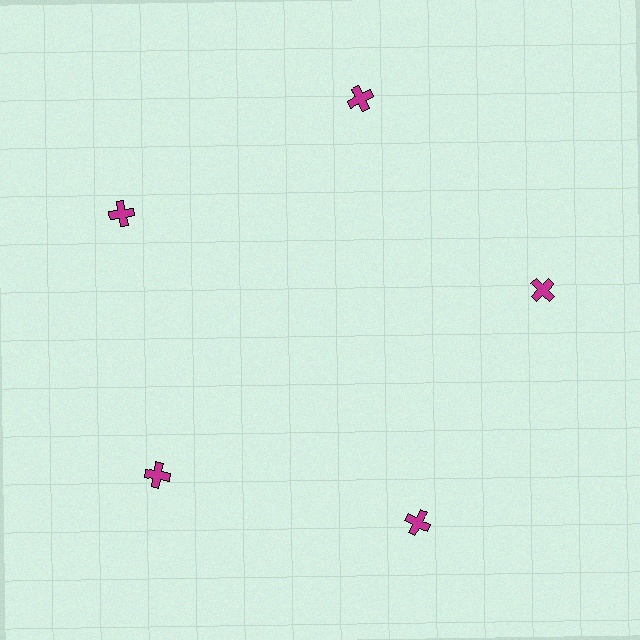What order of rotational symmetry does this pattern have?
This pattern has 5-fold rotational symmetry.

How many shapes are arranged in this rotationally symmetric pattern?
There are 5 shapes, arranged in 5 groups of 1.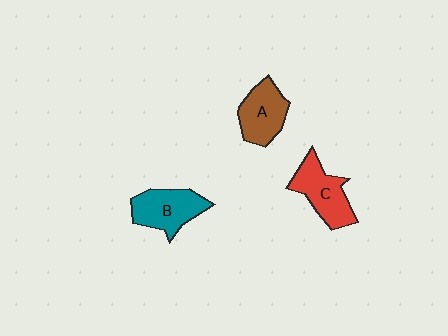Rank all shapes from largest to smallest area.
From largest to smallest: C (red), B (teal), A (brown).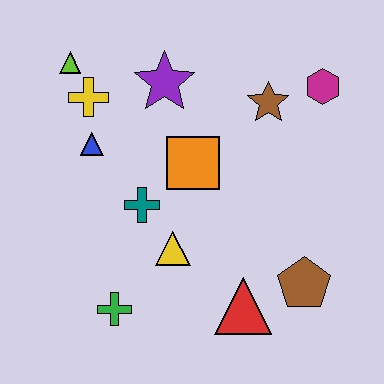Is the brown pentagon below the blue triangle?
Yes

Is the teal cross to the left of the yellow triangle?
Yes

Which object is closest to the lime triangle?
The yellow cross is closest to the lime triangle.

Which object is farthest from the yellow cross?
The brown pentagon is farthest from the yellow cross.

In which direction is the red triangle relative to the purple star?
The red triangle is below the purple star.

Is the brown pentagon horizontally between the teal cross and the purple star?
No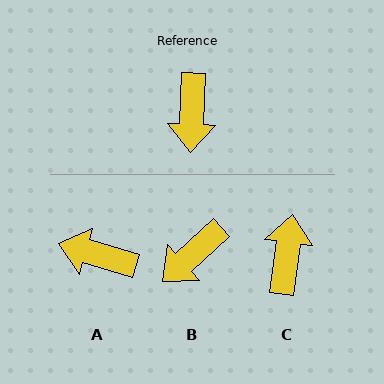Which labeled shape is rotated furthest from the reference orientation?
C, about 175 degrees away.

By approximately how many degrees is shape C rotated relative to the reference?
Approximately 175 degrees counter-clockwise.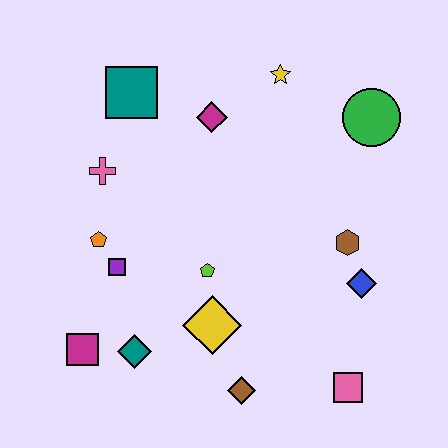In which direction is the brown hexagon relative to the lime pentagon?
The brown hexagon is to the right of the lime pentagon.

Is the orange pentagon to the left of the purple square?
Yes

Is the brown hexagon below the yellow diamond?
No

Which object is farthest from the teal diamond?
The green circle is farthest from the teal diamond.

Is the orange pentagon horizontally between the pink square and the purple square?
No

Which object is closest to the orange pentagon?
The purple square is closest to the orange pentagon.